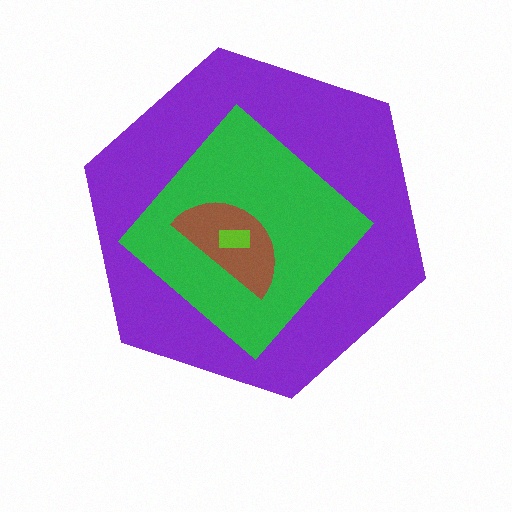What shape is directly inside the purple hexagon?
The green diamond.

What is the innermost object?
The lime rectangle.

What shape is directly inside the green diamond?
The brown semicircle.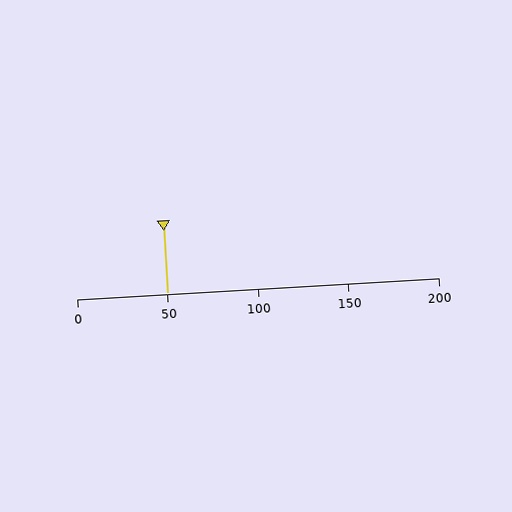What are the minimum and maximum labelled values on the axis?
The axis runs from 0 to 200.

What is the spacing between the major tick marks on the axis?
The major ticks are spaced 50 apart.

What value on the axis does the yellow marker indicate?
The marker indicates approximately 50.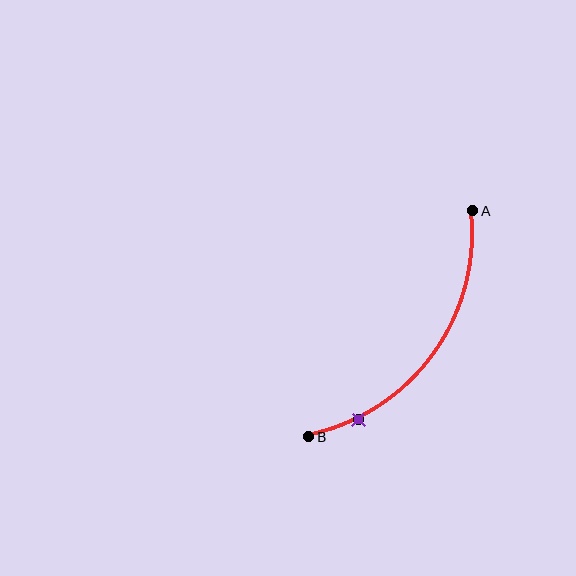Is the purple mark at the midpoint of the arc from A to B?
No. The purple mark lies on the arc but is closer to endpoint B. The arc midpoint would be at the point on the curve equidistant along the arc from both A and B.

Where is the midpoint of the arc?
The arc midpoint is the point on the curve farthest from the straight line joining A and B. It sits below and to the right of that line.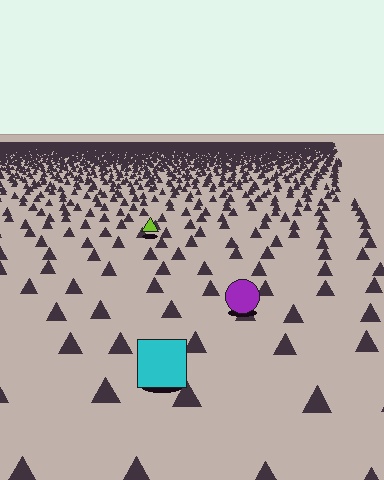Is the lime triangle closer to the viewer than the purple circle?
No. The purple circle is closer — you can tell from the texture gradient: the ground texture is coarser near it.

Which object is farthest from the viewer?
The lime triangle is farthest from the viewer. It appears smaller and the ground texture around it is denser.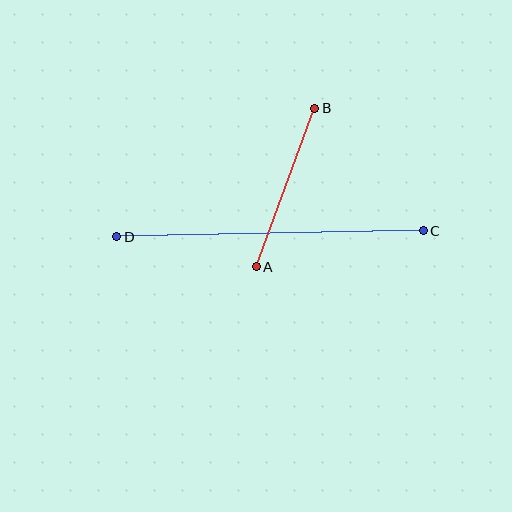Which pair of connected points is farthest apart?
Points C and D are farthest apart.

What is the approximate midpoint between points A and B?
The midpoint is at approximately (285, 188) pixels.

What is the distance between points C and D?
The distance is approximately 307 pixels.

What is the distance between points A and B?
The distance is approximately 169 pixels.